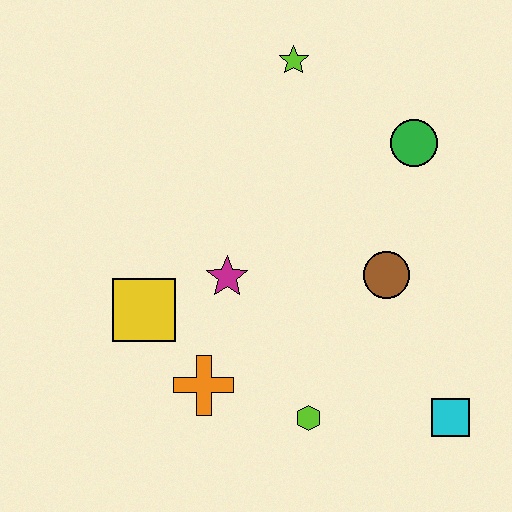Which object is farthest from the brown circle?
The yellow square is farthest from the brown circle.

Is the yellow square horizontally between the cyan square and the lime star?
No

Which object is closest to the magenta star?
The yellow square is closest to the magenta star.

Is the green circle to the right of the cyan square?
No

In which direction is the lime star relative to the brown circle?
The lime star is above the brown circle.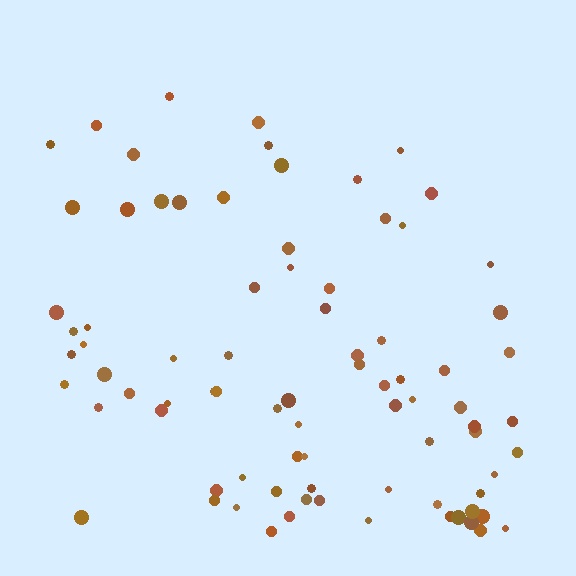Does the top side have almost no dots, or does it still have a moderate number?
Still a moderate number, just noticeably fewer than the bottom.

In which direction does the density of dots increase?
From top to bottom, with the bottom side densest.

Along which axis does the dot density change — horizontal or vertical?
Vertical.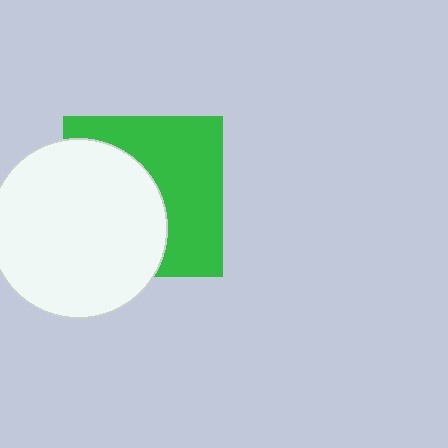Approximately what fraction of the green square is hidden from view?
Roughly 49% of the green square is hidden behind the white circle.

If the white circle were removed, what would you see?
You would see the complete green square.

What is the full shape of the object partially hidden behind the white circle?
The partially hidden object is a green square.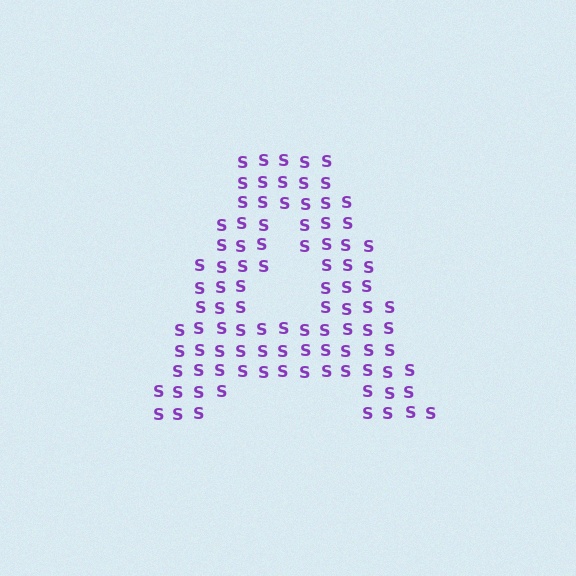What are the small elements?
The small elements are letter S's.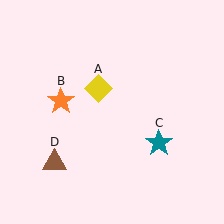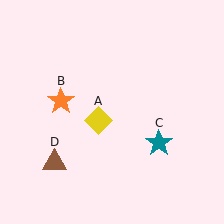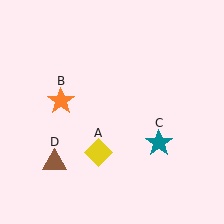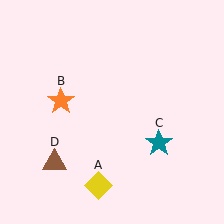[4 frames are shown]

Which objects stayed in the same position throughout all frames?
Orange star (object B) and teal star (object C) and brown triangle (object D) remained stationary.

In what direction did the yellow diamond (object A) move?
The yellow diamond (object A) moved down.